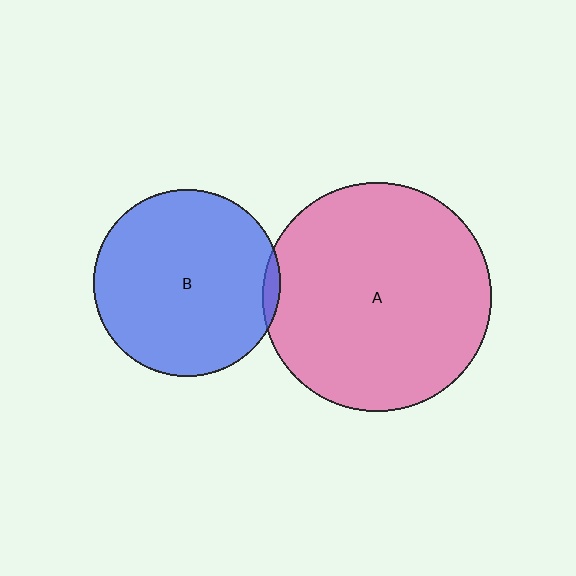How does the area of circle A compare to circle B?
Approximately 1.5 times.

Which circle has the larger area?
Circle A (pink).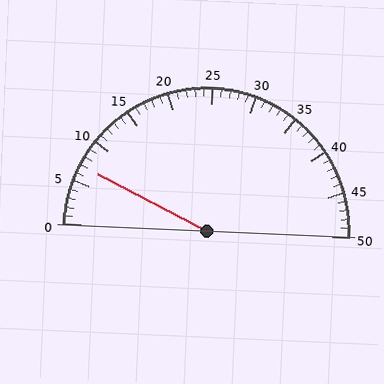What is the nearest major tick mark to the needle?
The nearest major tick mark is 5.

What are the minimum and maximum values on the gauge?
The gauge ranges from 0 to 50.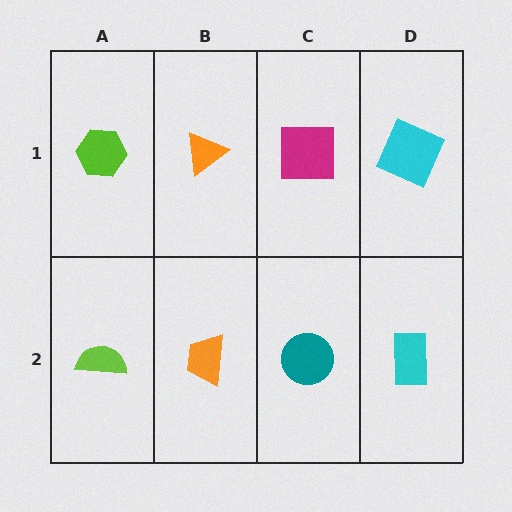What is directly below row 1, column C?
A teal circle.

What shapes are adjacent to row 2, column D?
A cyan square (row 1, column D), a teal circle (row 2, column C).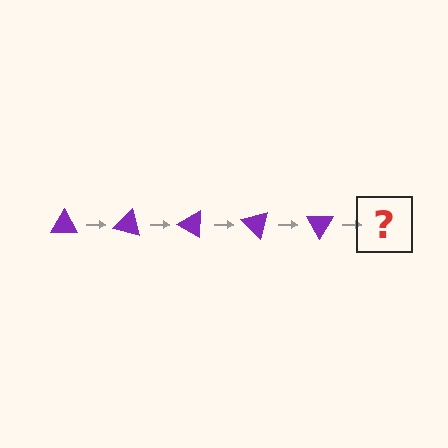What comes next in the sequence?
The next element should be a purple triangle rotated 75 degrees.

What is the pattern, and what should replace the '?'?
The pattern is that the triangle rotates 15 degrees each step. The '?' should be a purple triangle rotated 75 degrees.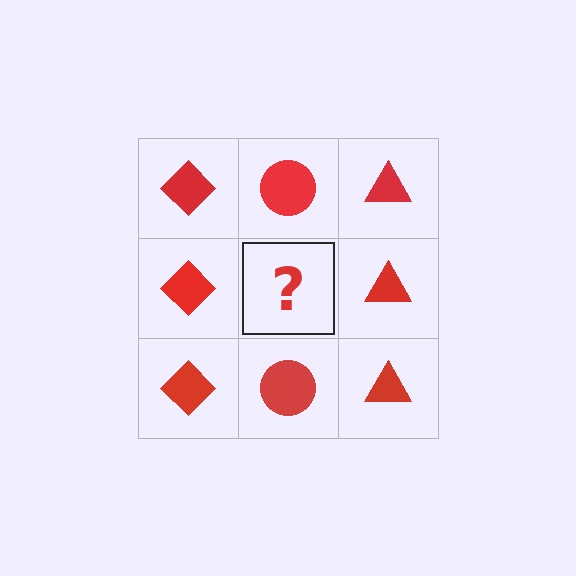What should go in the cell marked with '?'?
The missing cell should contain a red circle.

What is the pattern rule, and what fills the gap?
The rule is that each column has a consistent shape. The gap should be filled with a red circle.